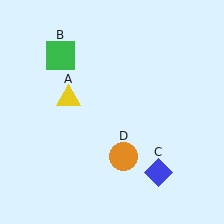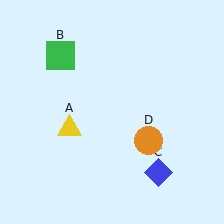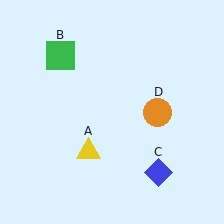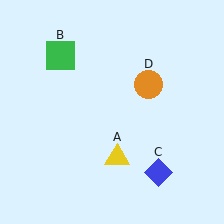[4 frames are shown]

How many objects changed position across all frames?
2 objects changed position: yellow triangle (object A), orange circle (object D).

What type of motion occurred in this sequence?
The yellow triangle (object A), orange circle (object D) rotated counterclockwise around the center of the scene.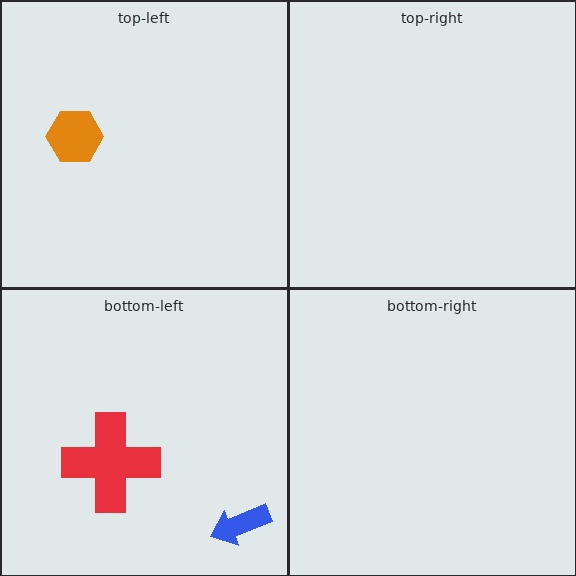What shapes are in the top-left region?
The orange hexagon.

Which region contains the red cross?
The bottom-left region.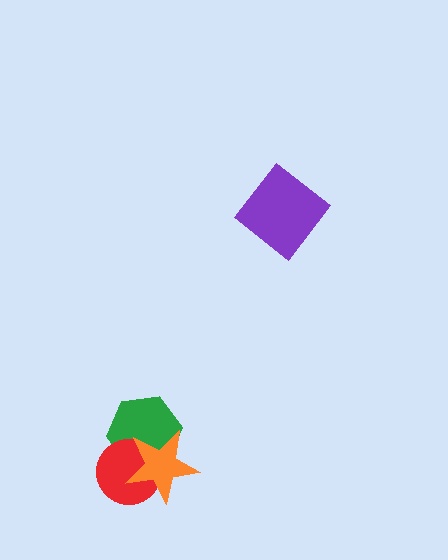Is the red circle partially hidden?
Yes, it is partially covered by another shape.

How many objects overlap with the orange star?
2 objects overlap with the orange star.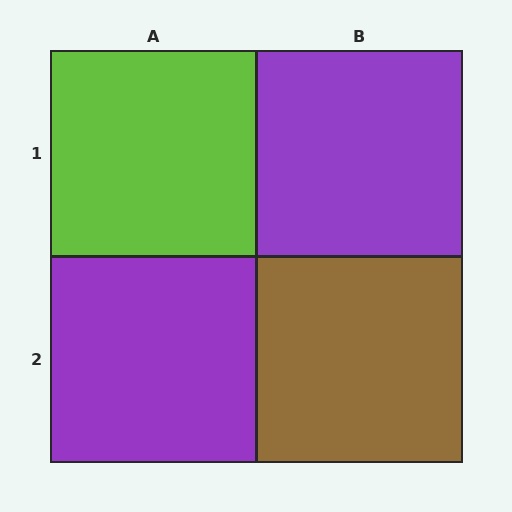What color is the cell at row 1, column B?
Purple.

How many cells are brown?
1 cell is brown.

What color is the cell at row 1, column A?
Lime.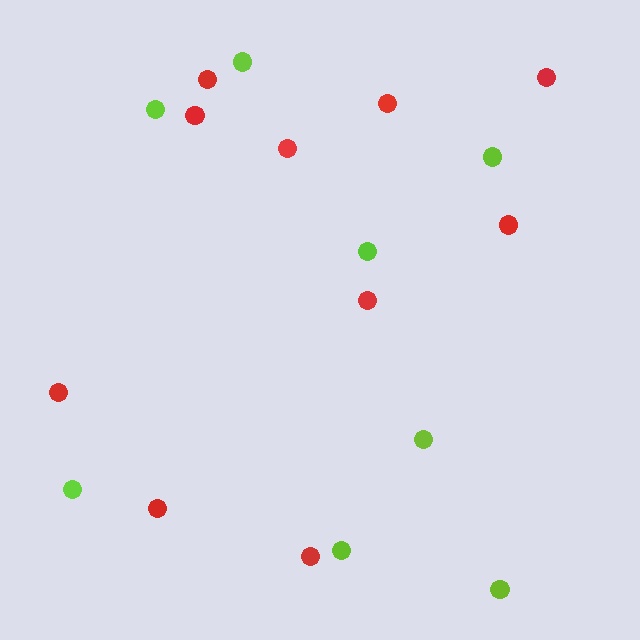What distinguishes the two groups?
There are 2 groups: one group of red circles (10) and one group of lime circles (8).